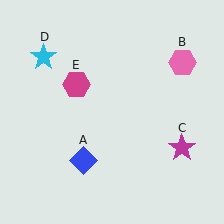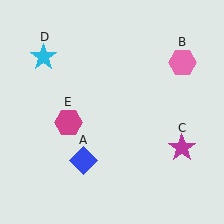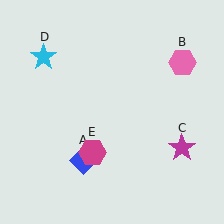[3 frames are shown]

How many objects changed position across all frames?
1 object changed position: magenta hexagon (object E).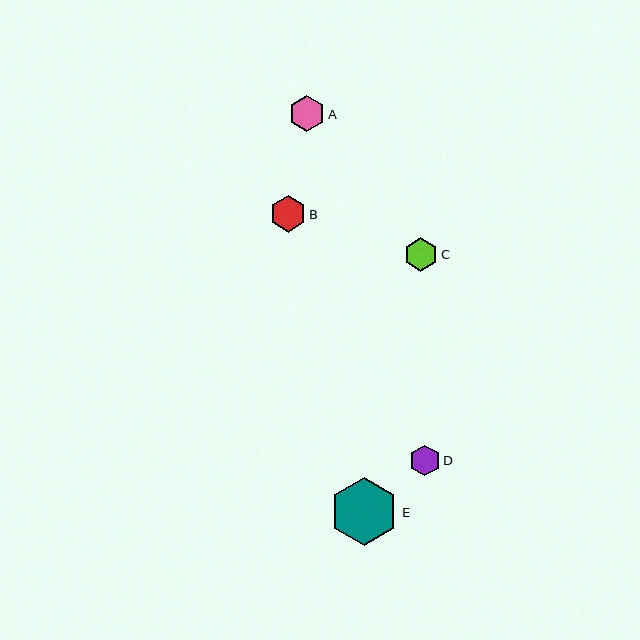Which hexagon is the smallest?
Hexagon D is the smallest with a size of approximately 31 pixels.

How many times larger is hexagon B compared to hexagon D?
Hexagon B is approximately 1.2 times the size of hexagon D.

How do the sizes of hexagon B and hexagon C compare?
Hexagon B and hexagon C are approximately the same size.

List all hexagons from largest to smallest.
From largest to smallest: E, B, A, C, D.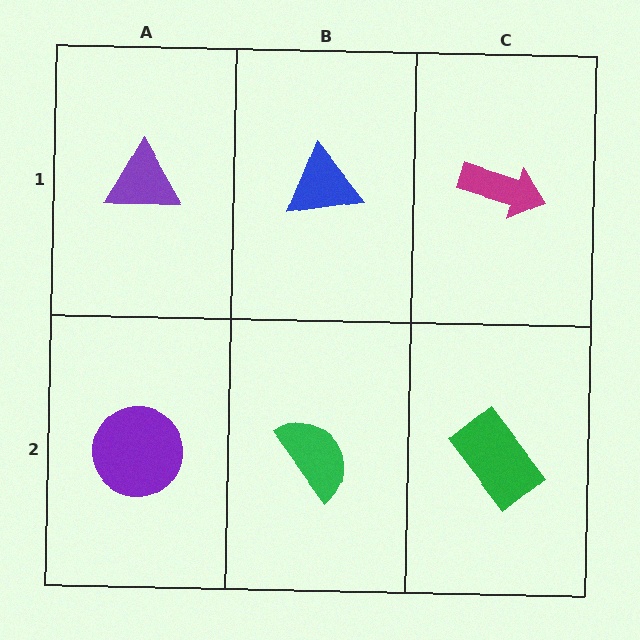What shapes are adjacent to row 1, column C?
A green rectangle (row 2, column C), a blue triangle (row 1, column B).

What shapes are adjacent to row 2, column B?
A blue triangle (row 1, column B), a purple circle (row 2, column A), a green rectangle (row 2, column C).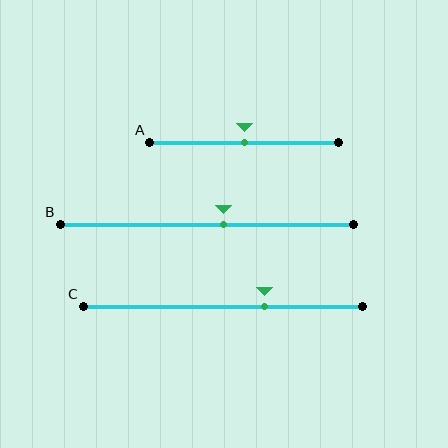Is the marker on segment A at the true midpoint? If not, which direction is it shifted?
Yes, the marker on segment A is at the true midpoint.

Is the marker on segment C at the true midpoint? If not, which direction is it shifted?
No, the marker on segment C is shifted to the right by about 15% of the segment length.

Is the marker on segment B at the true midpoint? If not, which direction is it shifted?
No, the marker on segment B is shifted to the right by about 6% of the segment length.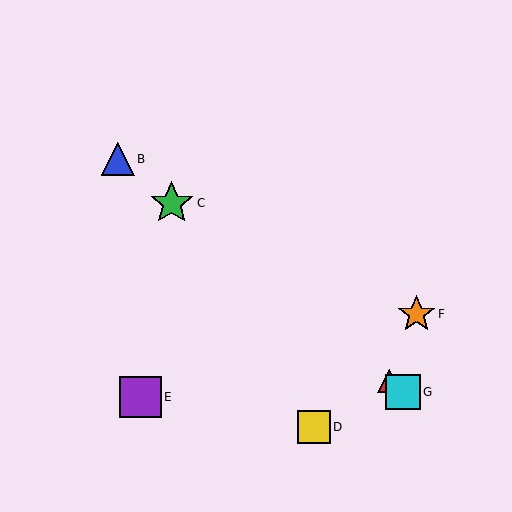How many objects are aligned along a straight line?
4 objects (A, B, C, G) are aligned along a straight line.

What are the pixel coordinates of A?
Object A is at (389, 381).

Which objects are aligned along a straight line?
Objects A, B, C, G are aligned along a straight line.